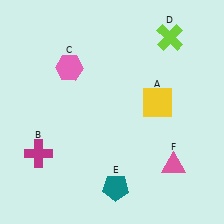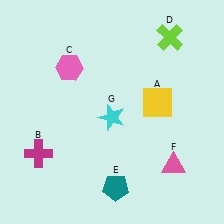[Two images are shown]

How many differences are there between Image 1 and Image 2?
There is 1 difference between the two images.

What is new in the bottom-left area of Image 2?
A cyan star (G) was added in the bottom-left area of Image 2.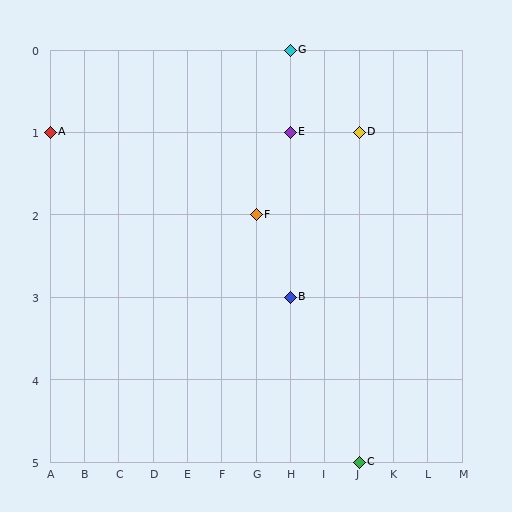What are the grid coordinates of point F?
Point F is at grid coordinates (G, 2).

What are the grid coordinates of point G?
Point G is at grid coordinates (H, 0).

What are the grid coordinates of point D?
Point D is at grid coordinates (J, 1).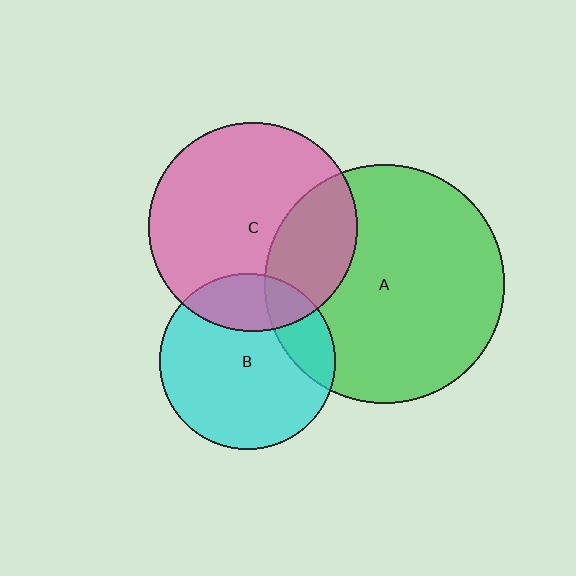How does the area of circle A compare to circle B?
Approximately 1.9 times.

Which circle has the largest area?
Circle A (green).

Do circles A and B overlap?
Yes.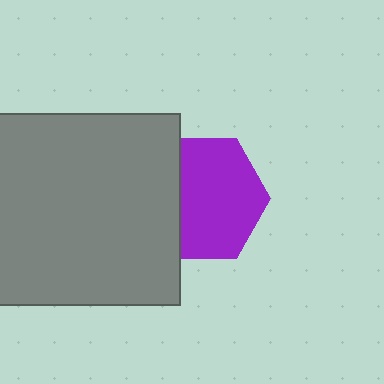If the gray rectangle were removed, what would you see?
You would see the complete purple hexagon.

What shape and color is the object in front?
The object in front is a gray rectangle.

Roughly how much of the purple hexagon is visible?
Most of it is visible (roughly 69%).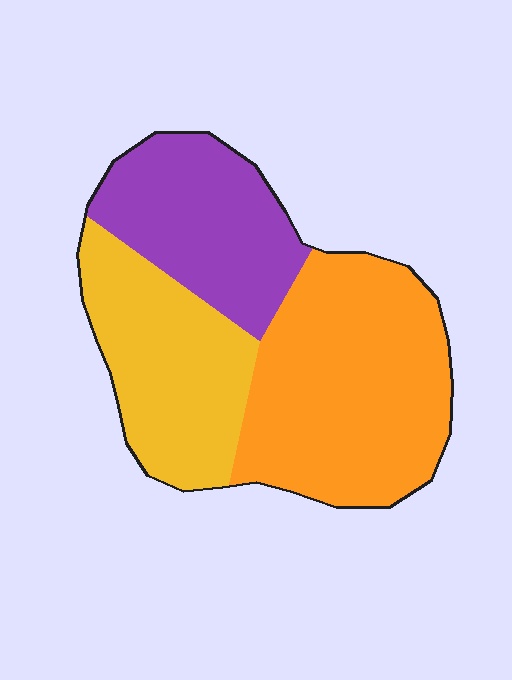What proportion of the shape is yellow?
Yellow takes up between a sixth and a third of the shape.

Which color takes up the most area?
Orange, at roughly 45%.